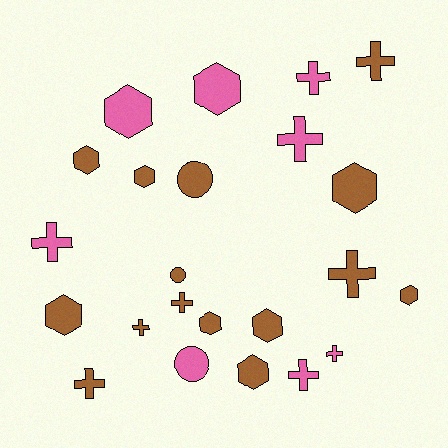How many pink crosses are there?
There are 5 pink crosses.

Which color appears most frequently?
Brown, with 15 objects.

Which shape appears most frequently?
Cross, with 10 objects.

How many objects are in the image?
There are 23 objects.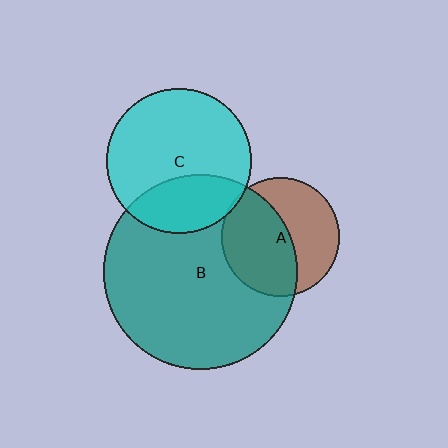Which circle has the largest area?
Circle B (teal).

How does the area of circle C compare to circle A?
Approximately 1.5 times.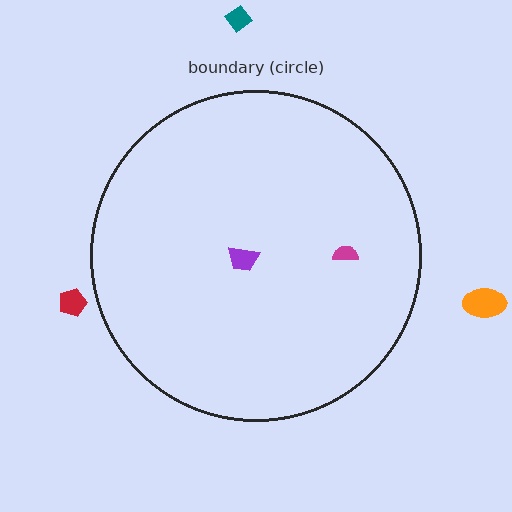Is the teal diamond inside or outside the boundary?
Outside.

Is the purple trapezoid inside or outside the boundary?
Inside.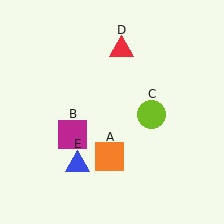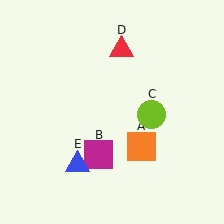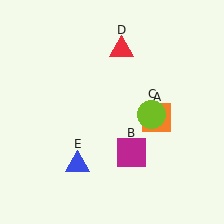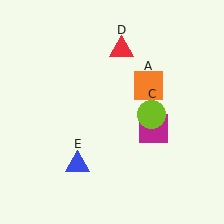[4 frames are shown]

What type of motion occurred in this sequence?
The orange square (object A), magenta square (object B) rotated counterclockwise around the center of the scene.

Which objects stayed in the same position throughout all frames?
Lime circle (object C) and red triangle (object D) and blue triangle (object E) remained stationary.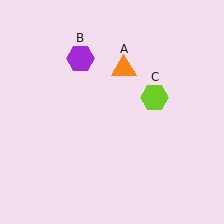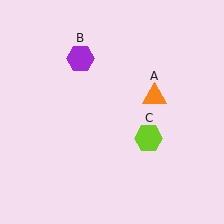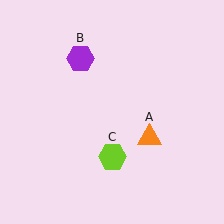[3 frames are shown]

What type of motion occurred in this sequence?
The orange triangle (object A), lime hexagon (object C) rotated clockwise around the center of the scene.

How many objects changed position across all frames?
2 objects changed position: orange triangle (object A), lime hexagon (object C).